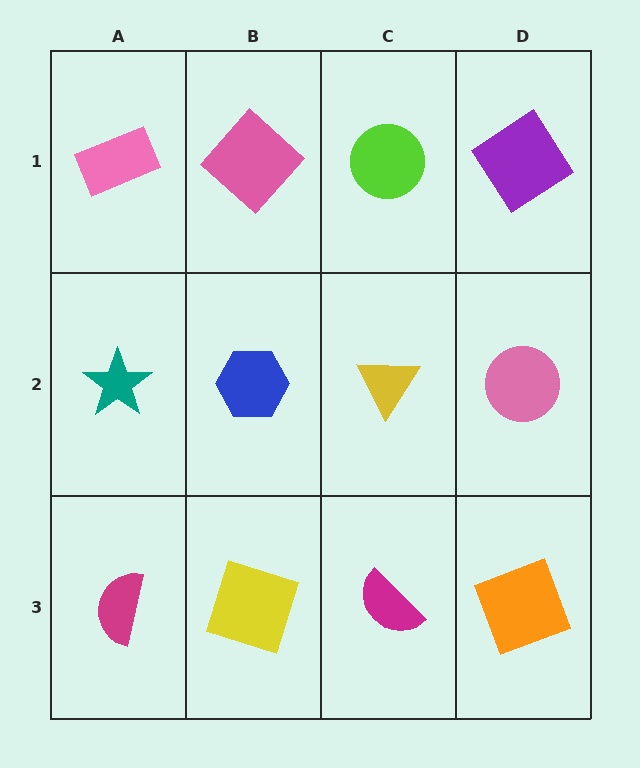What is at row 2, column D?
A pink circle.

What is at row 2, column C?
A yellow triangle.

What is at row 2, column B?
A blue hexagon.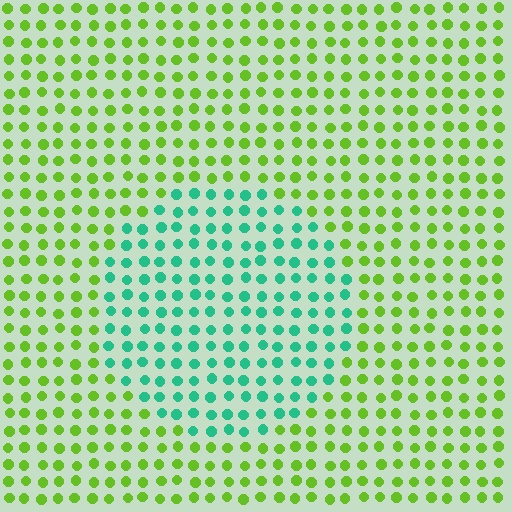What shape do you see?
I see a circle.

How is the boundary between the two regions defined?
The boundary is defined purely by a slight shift in hue (about 65 degrees). Spacing, size, and orientation are identical on both sides.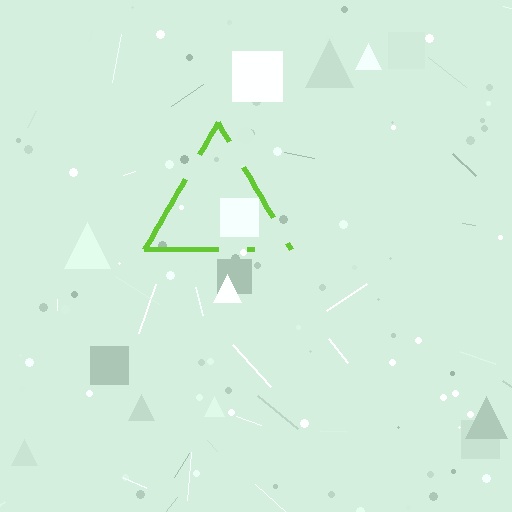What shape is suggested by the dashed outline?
The dashed outline suggests a triangle.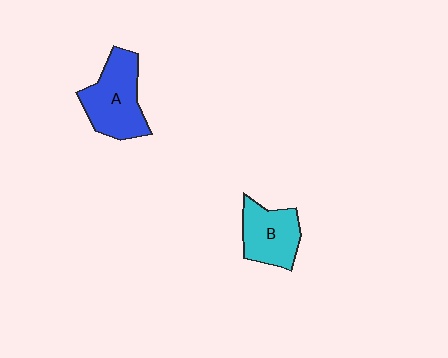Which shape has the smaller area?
Shape B (cyan).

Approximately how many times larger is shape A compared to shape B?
Approximately 1.3 times.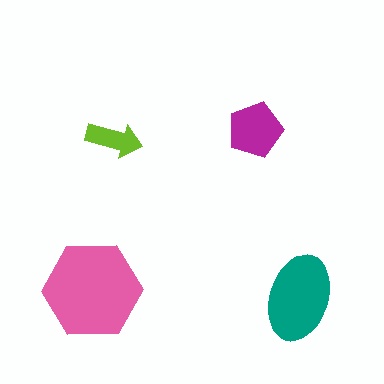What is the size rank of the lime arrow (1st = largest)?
4th.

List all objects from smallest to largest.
The lime arrow, the magenta pentagon, the teal ellipse, the pink hexagon.